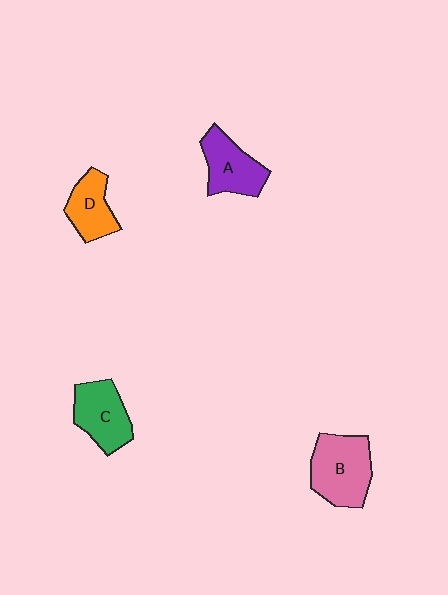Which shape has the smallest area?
Shape D (orange).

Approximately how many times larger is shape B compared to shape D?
Approximately 1.5 times.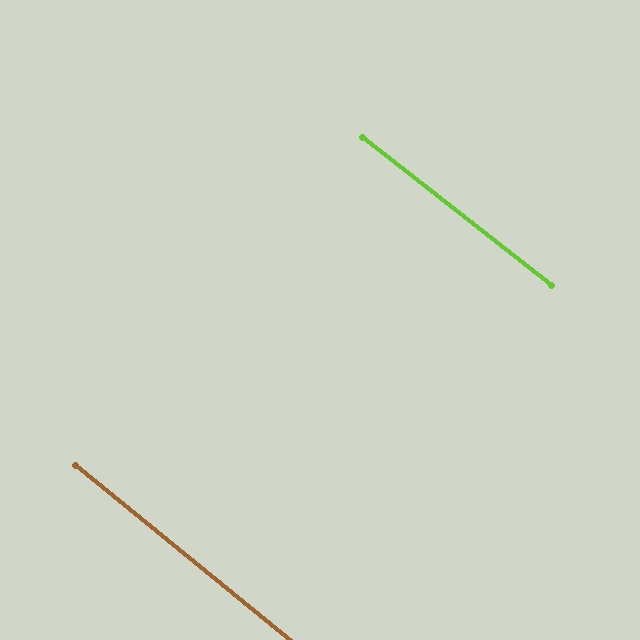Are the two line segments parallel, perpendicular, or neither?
Parallel — their directions differ by only 0.8°.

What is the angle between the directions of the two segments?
Approximately 1 degree.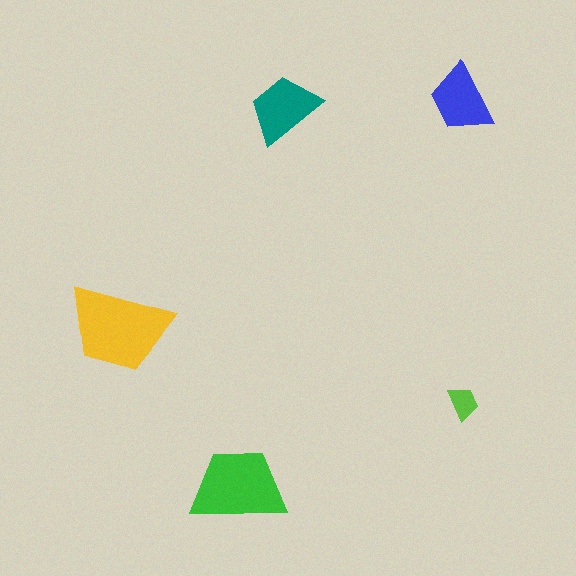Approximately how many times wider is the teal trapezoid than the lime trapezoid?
About 2 times wider.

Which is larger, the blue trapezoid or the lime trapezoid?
The blue one.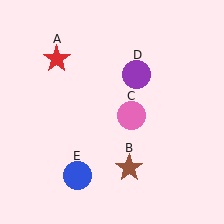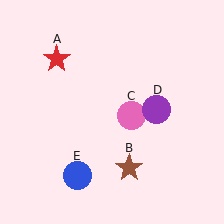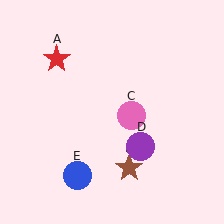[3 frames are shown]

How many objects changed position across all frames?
1 object changed position: purple circle (object D).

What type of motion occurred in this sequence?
The purple circle (object D) rotated clockwise around the center of the scene.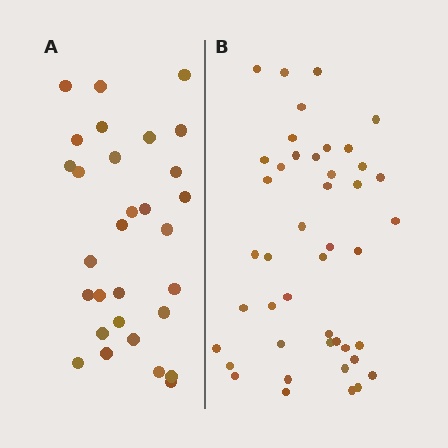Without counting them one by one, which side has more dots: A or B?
Region B (the right region) has more dots.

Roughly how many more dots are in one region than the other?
Region B has approximately 15 more dots than region A.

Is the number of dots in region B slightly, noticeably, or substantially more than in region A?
Region B has substantially more. The ratio is roughly 1.5 to 1.